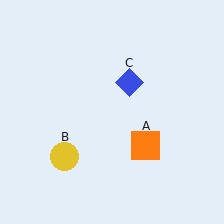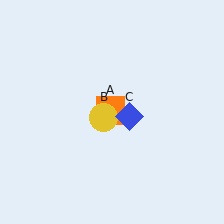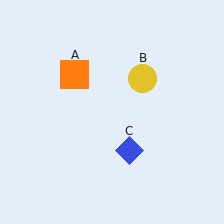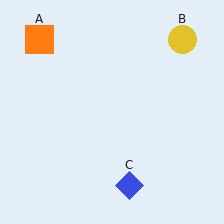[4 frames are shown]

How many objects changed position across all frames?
3 objects changed position: orange square (object A), yellow circle (object B), blue diamond (object C).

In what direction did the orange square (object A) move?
The orange square (object A) moved up and to the left.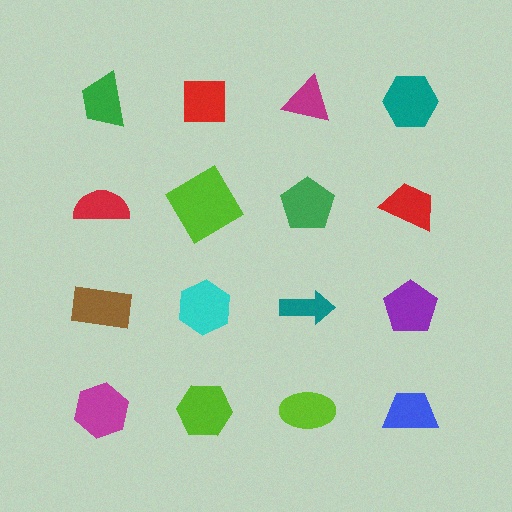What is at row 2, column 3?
A green pentagon.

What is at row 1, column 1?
A green trapezoid.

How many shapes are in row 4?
4 shapes.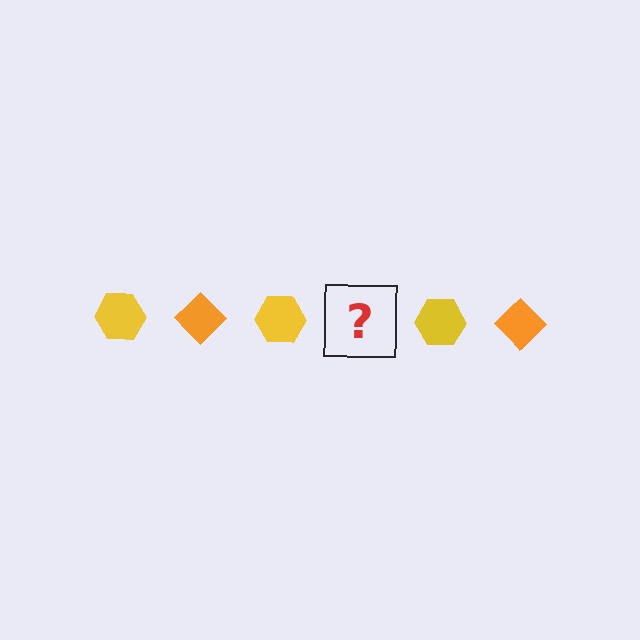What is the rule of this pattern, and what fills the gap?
The rule is that the pattern alternates between yellow hexagon and orange diamond. The gap should be filled with an orange diamond.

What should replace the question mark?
The question mark should be replaced with an orange diamond.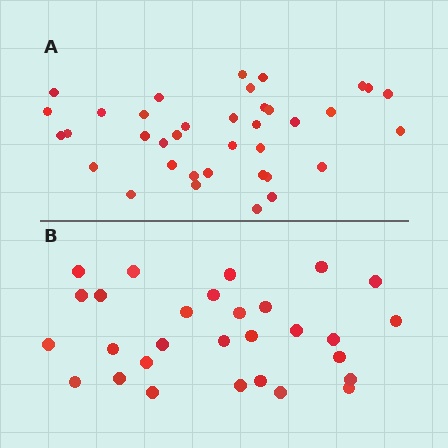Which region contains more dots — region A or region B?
Region A (the top region) has more dots.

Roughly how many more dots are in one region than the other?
Region A has roughly 8 or so more dots than region B.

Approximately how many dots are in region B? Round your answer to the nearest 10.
About 30 dots. (The exact count is 29, which rounds to 30.)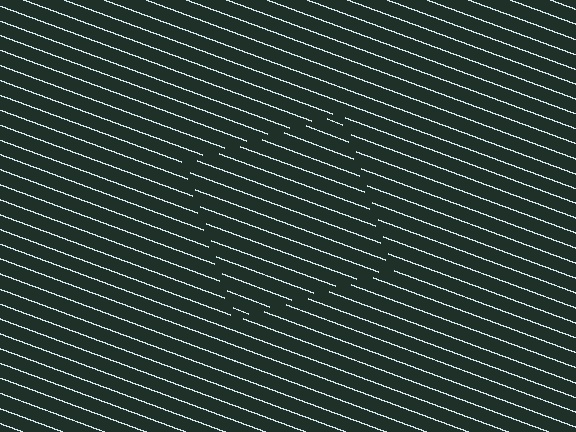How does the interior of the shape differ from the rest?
The interior of the shape contains the same grating, shifted by half a period — the contour is defined by the phase discontinuity where line-ends from the inner and outer gratings abut.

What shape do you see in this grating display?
An illusory square. The interior of the shape contains the same grating, shifted by half a period — the contour is defined by the phase discontinuity where line-ends from the inner and outer gratings abut.